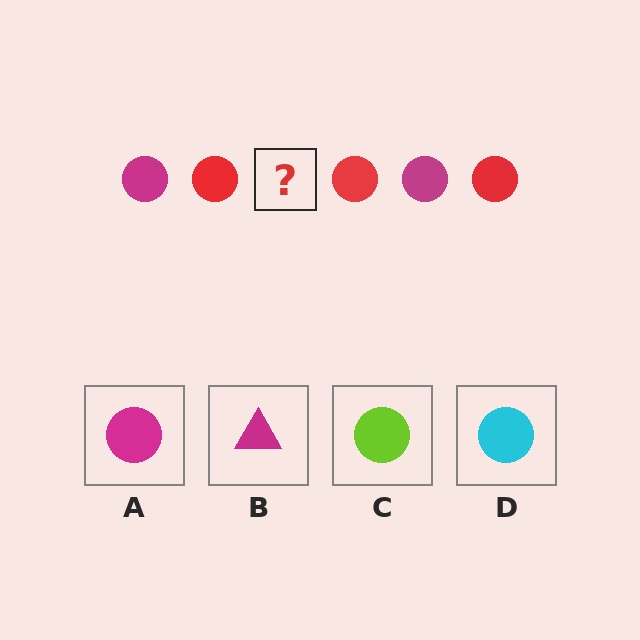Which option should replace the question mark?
Option A.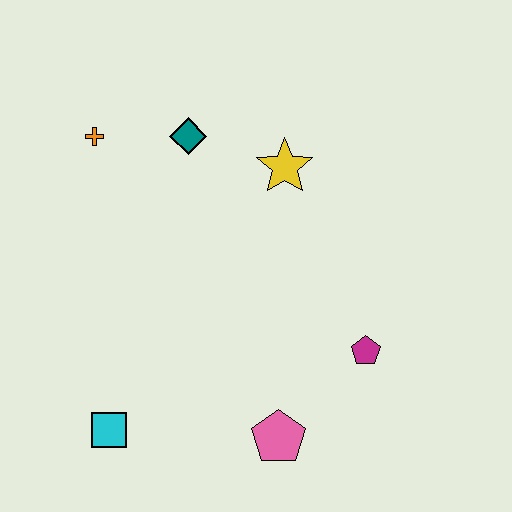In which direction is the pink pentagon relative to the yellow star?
The pink pentagon is below the yellow star.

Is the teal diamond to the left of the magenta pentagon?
Yes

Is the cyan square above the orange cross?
No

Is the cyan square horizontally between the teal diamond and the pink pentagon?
No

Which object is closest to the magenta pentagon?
The pink pentagon is closest to the magenta pentagon.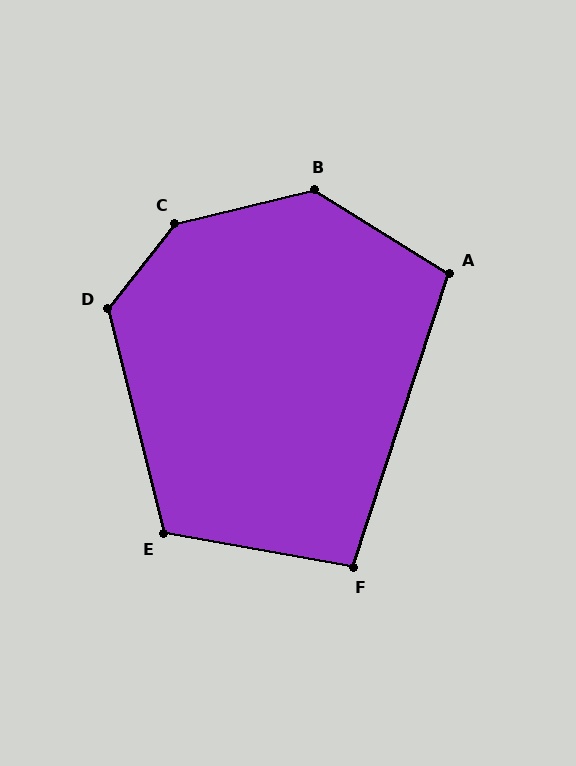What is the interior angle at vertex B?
Approximately 134 degrees (obtuse).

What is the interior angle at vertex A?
Approximately 104 degrees (obtuse).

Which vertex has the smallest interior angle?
F, at approximately 98 degrees.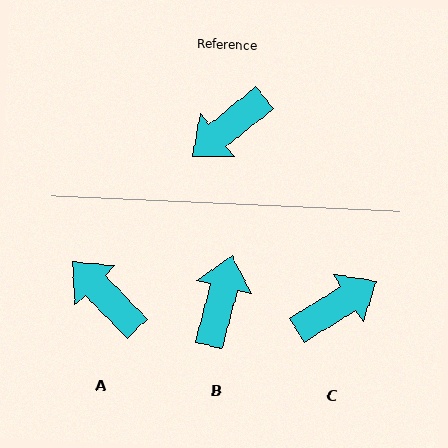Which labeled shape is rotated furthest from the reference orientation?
C, about 173 degrees away.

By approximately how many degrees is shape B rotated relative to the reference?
Approximately 144 degrees clockwise.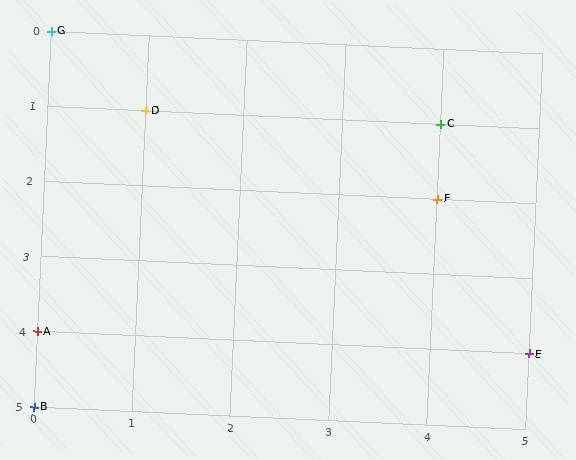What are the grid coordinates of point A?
Point A is at grid coordinates (0, 4).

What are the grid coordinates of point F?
Point F is at grid coordinates (4, 2).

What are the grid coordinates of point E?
Point E is at grid coordinates (5, 4).